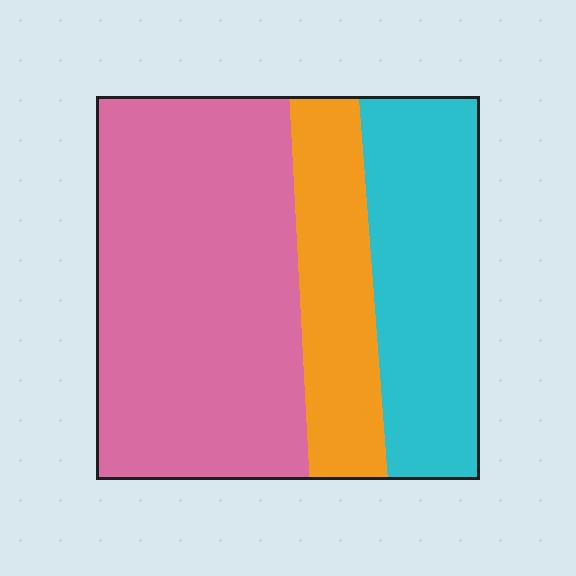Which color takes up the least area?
Orange, at roughly 20%.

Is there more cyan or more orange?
Cyan.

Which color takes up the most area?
Pink, at roughly 55%.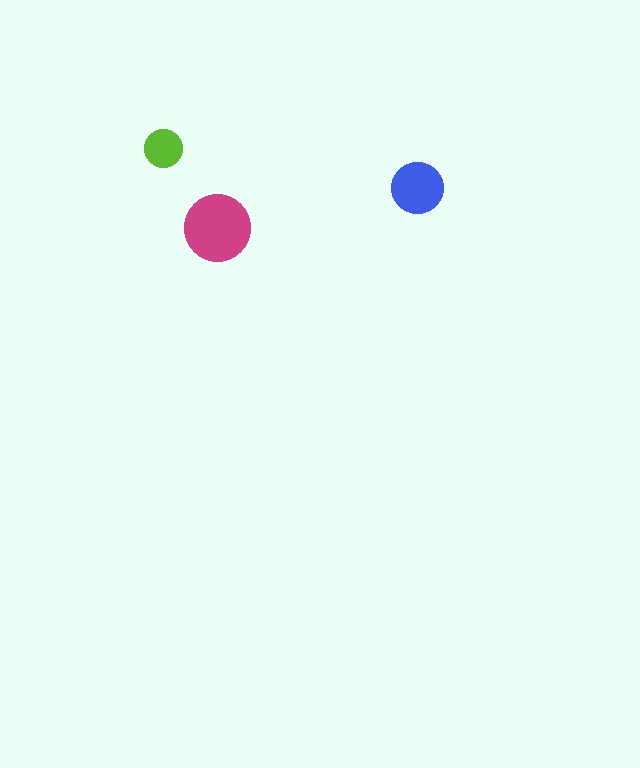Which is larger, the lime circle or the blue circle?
The blue one.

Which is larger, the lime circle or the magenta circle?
The magenta one.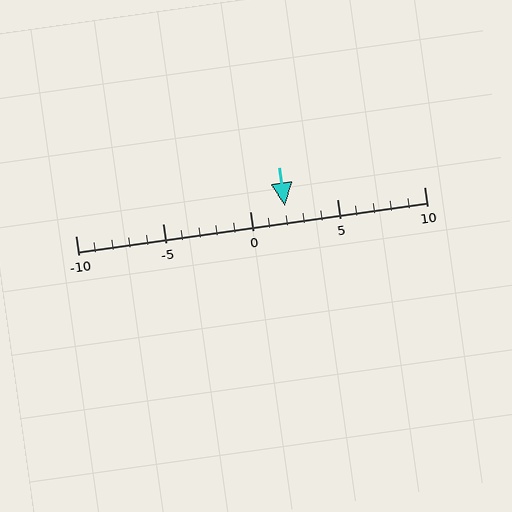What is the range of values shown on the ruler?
The ruler shows values from -10 to 10.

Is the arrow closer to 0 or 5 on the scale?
The arrow is closer to 0.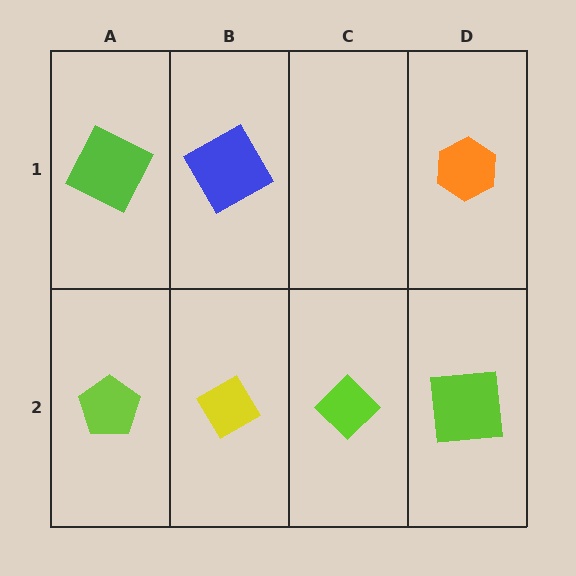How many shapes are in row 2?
4 shapes.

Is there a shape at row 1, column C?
No, that cell is empty.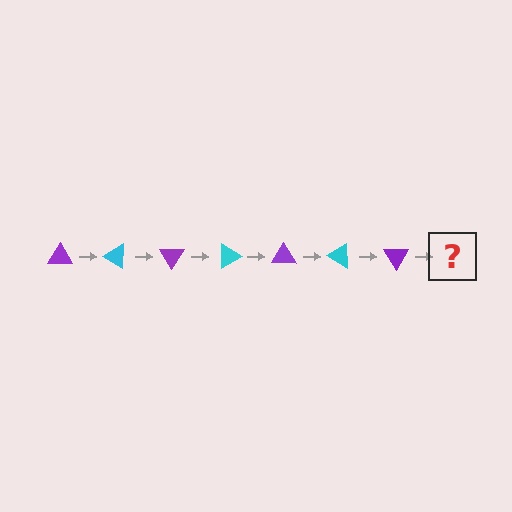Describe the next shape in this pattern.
It should be a cyan triangle, rotated 210 degrees from the start.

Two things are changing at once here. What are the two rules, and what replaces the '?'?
The two rules are that it rotates 30 degrees each step and the color cycles through purple and cyan. The '?' should be a cyan triangle, rotated 210 degrees from the start.